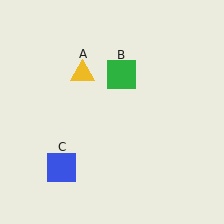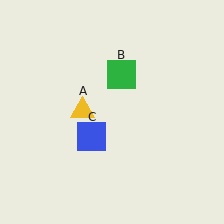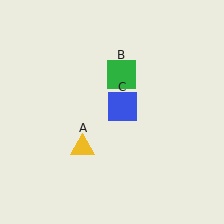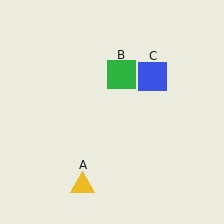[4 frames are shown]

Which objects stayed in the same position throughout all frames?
Green square (object B) remained stationary.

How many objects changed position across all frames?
2 objects changed position: yellow triangle (object A), blue square (object C).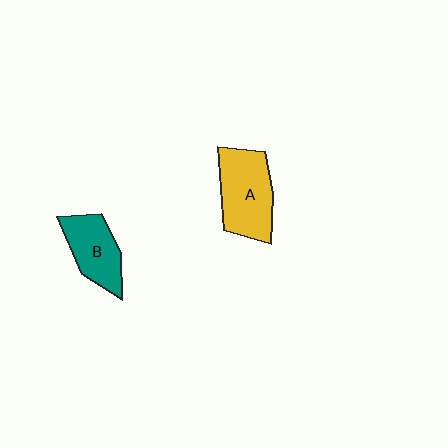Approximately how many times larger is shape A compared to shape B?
Approximately 1.3 times.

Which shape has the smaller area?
Shape B (teal).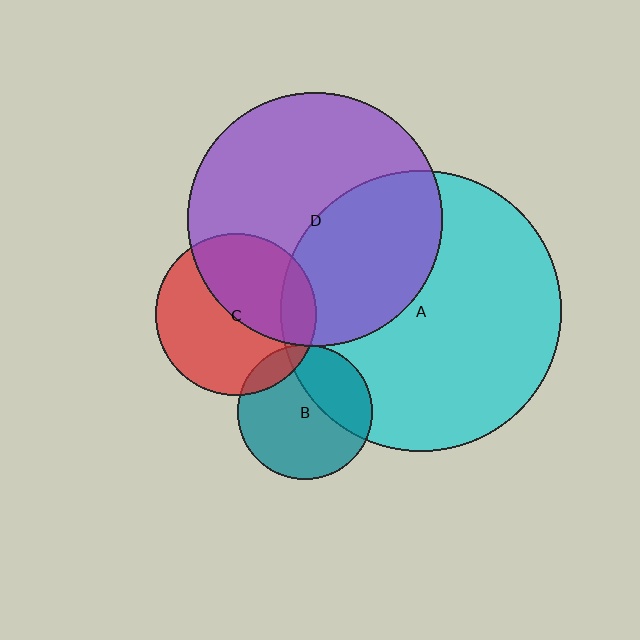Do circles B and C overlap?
Yes.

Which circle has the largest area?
Circle A (cyan).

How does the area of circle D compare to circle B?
Approximately 3.6 times.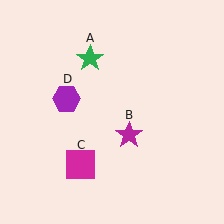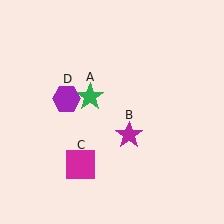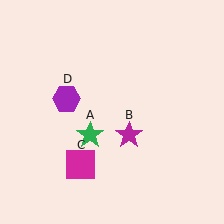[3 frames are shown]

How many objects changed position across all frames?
1 object changed position: green star (object A).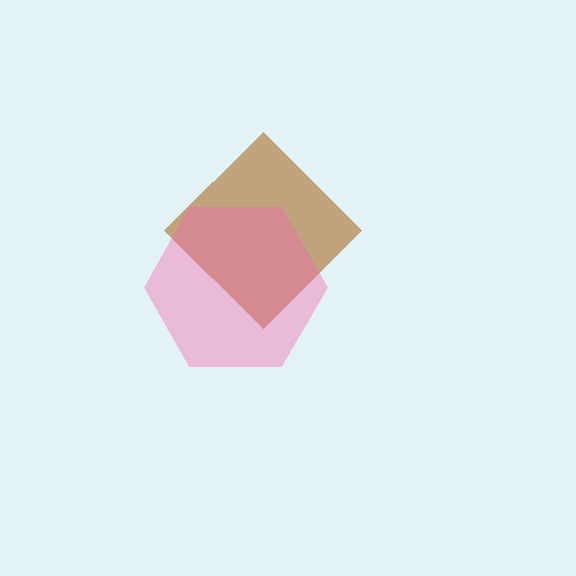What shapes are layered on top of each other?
The layered shapes are: a brown diamond, a pink hexagon.